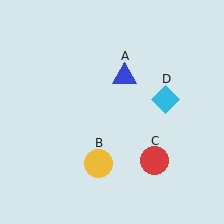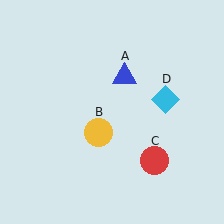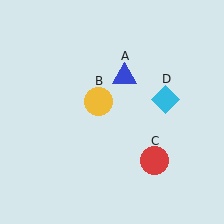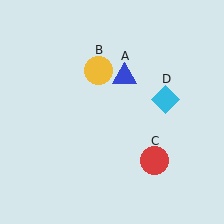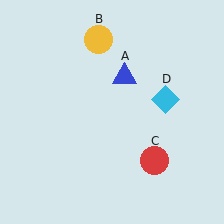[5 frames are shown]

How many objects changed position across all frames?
1 object changed position: yellow circle (object B).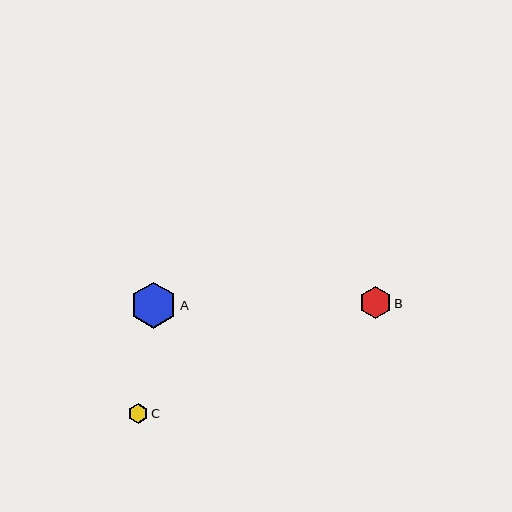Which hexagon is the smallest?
Hexagon C is the smallest with a size of approximately 20 pixels.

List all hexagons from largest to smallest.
From largest to smallest: A, B, C.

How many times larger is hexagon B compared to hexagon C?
Hexagon B is approximately 1.6 times the size of hexagon C.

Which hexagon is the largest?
Hexagon A is the largest with a size of approximately 46 pixels.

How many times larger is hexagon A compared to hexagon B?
Hexagon A is approximately 1.4 times the size of hexagon B.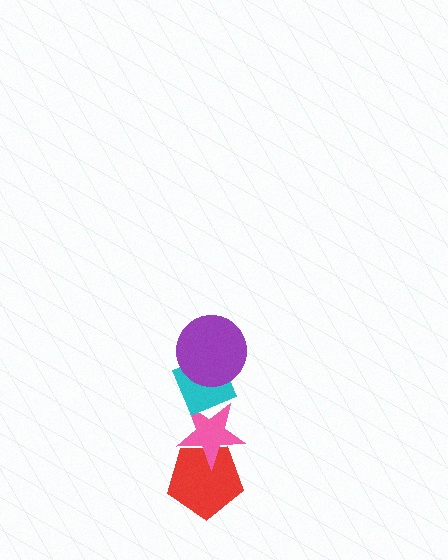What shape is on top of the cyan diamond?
The purple circle is on top of the cyan diamond.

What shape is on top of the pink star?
The cyan diamond is on top of the pink star.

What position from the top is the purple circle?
The purple circle is 1st from the top.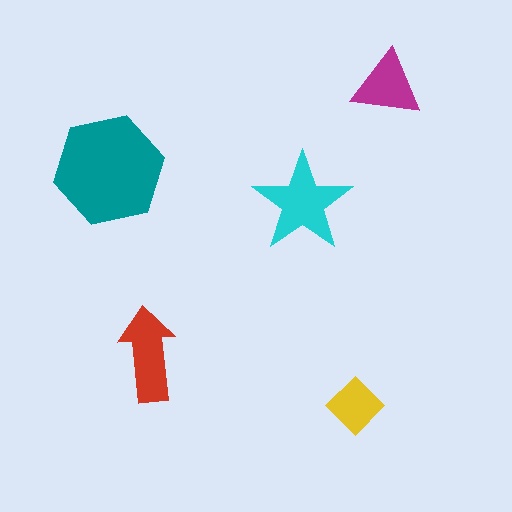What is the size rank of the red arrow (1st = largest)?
3rd.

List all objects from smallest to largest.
The yellow diamond, the magenta triangle, the red arrow, the cyan star, the teal hexagon.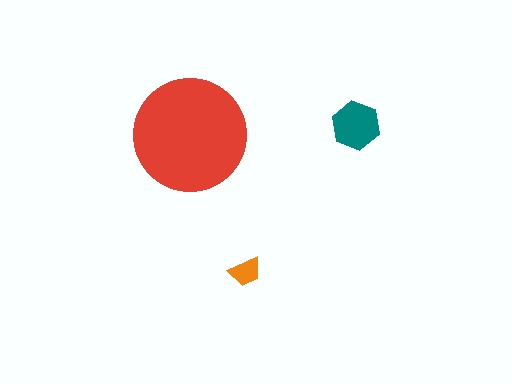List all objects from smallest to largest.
The orange trapezoid, the teal hexagon, the red circle.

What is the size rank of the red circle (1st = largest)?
1st.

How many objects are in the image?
There are 3 objects in the image.